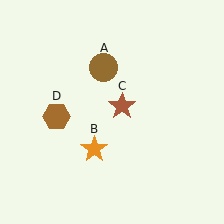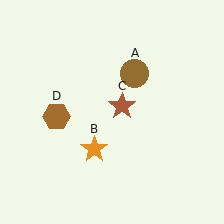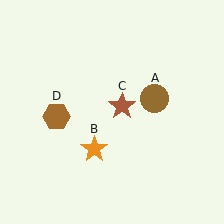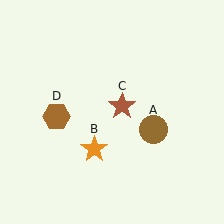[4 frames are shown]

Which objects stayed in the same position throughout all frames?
Orange star (object B) and brown star (object C) and brown hexagon (object D) remained stationary.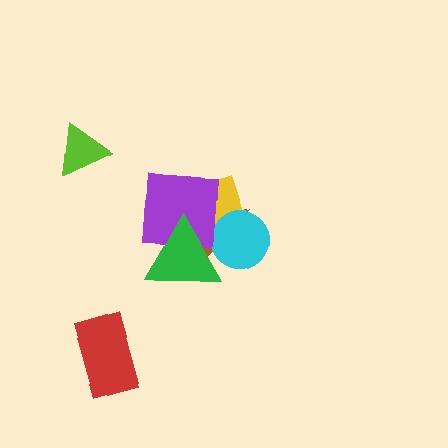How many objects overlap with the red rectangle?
0 objects overlap with the red rectangle.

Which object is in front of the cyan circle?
The green triangle is in front of the cyan circle.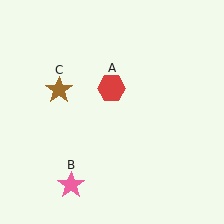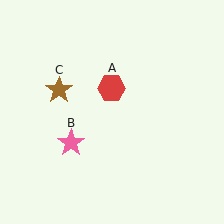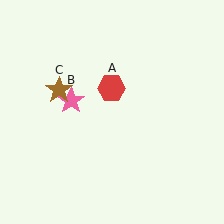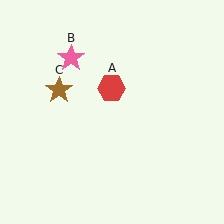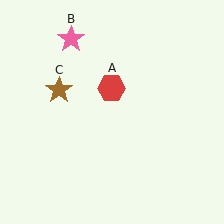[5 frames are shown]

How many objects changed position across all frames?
1 object changed position: pink star (object B).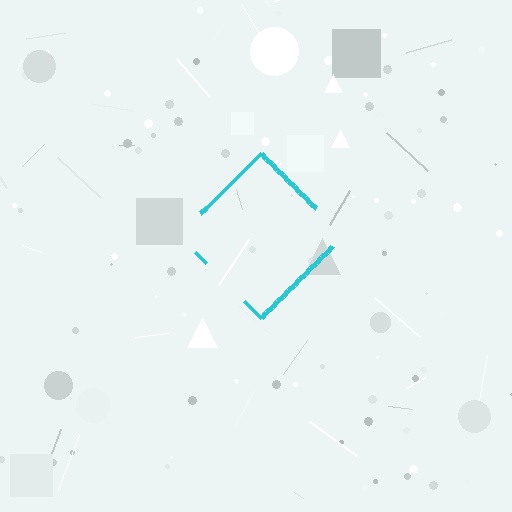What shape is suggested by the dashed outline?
The dashed outline suggests a diamond.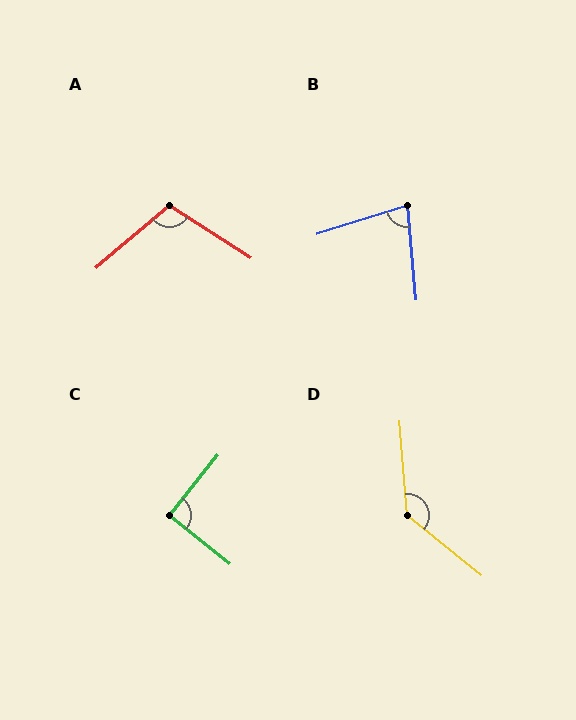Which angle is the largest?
D, at approximately 134 degrees.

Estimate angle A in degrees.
Approximately 107 degrees.